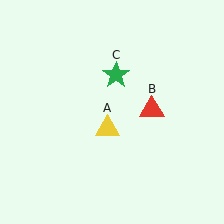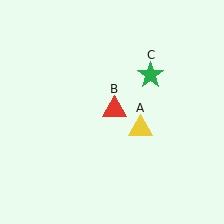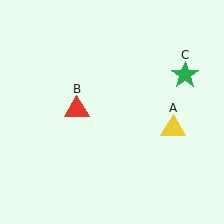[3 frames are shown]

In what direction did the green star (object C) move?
The green star (object C) moved right.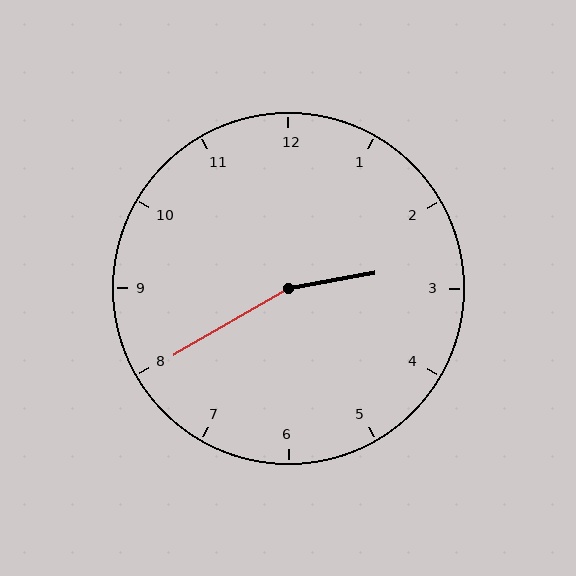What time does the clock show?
2:40.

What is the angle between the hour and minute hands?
Approximately 160 degrees.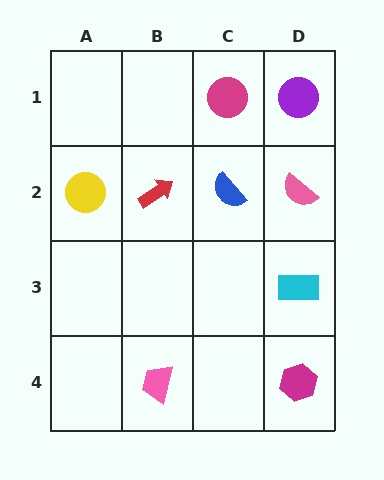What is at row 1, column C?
A magenta circle.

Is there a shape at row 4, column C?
No, that cell is empty.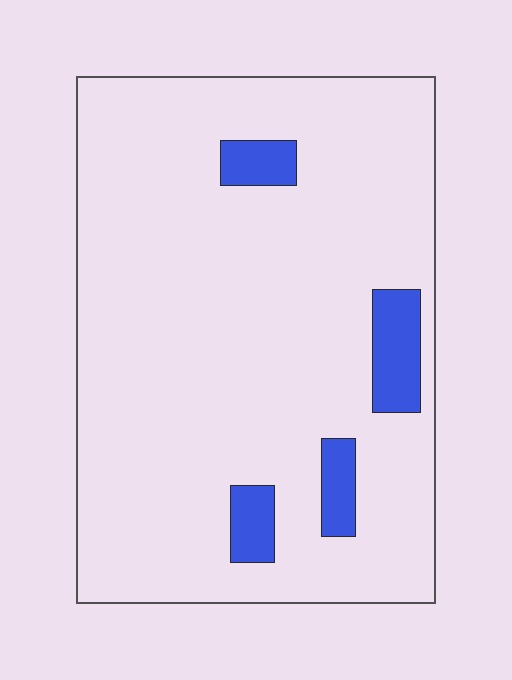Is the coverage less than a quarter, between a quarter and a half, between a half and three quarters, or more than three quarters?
Less than a quarter.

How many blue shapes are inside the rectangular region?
4.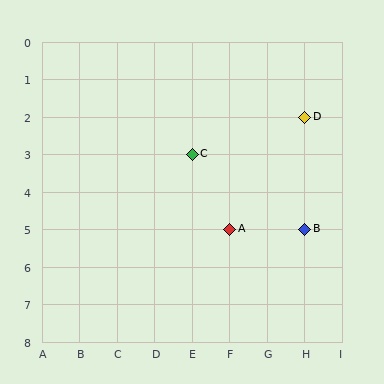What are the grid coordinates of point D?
Point D is at grid coordinates (H, 2).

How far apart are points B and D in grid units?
Points B and D are 3 rows apart.